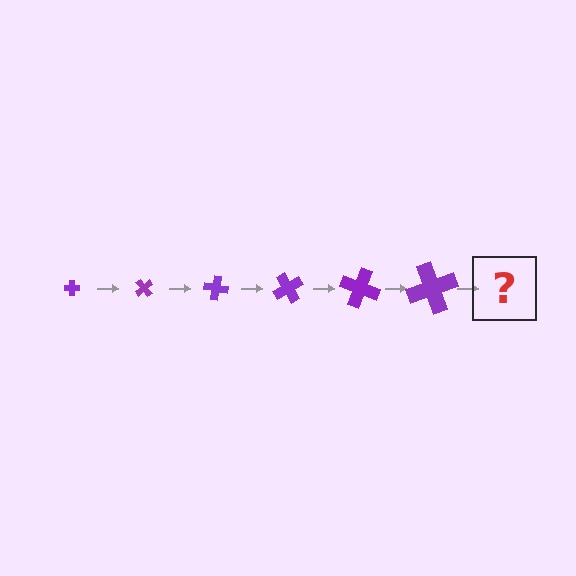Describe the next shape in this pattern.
It should be a cross, larger than the previous one and rotated 300 degrees from the start.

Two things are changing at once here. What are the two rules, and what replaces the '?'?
The two rules are that the cross grows larger each step and it rotates 50 degrees each step. The '?' should be a cross, larger than the previous one and rotated 300 degrees from the start.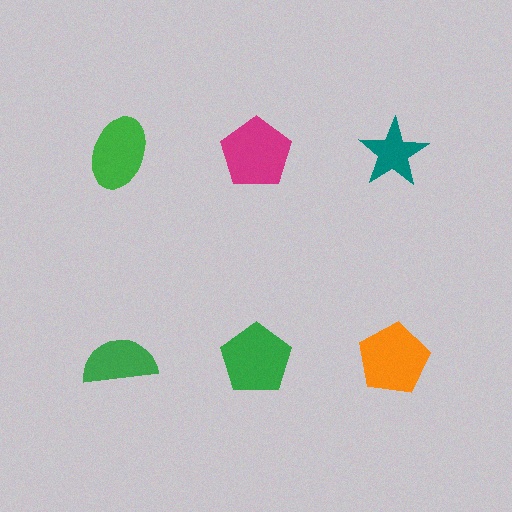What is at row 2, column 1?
A green semicircle.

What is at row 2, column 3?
An orange pentagon.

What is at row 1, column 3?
A teal star.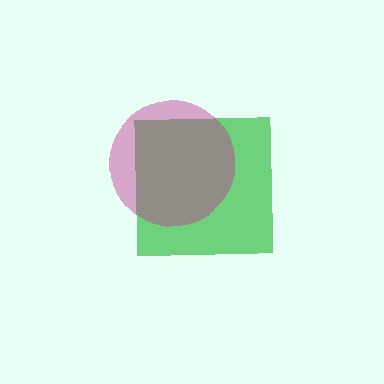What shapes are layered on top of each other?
The layered shapes are: a green square, a magenta circle.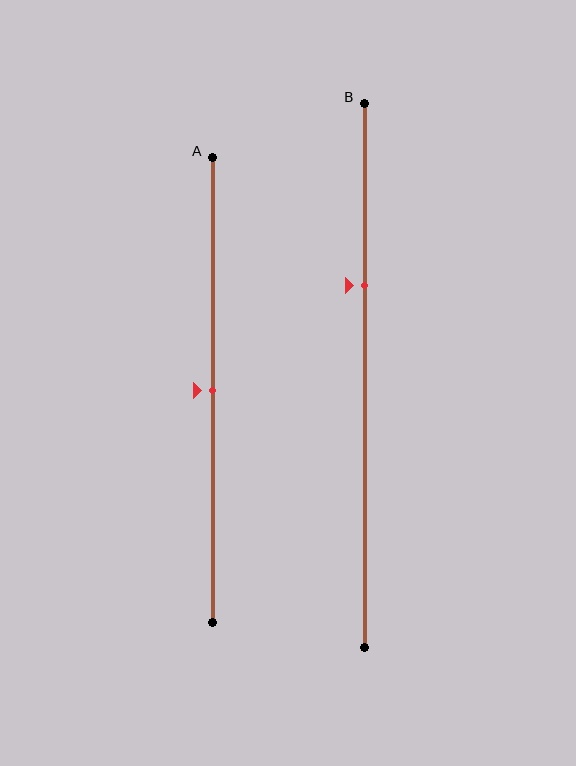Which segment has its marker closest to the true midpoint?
Segment A has its marker closest to the true midpoint.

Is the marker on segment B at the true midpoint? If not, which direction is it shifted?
No, the marker on segment B is shifted upward by about 17% of the segment length.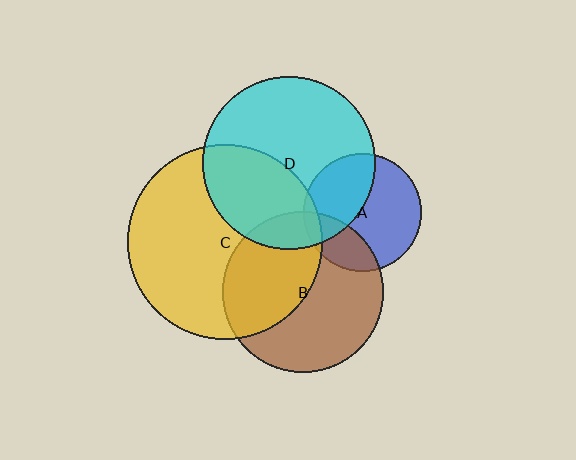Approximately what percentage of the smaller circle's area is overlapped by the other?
Approximately 45%.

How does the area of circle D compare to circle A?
Approximately 2.2 times.